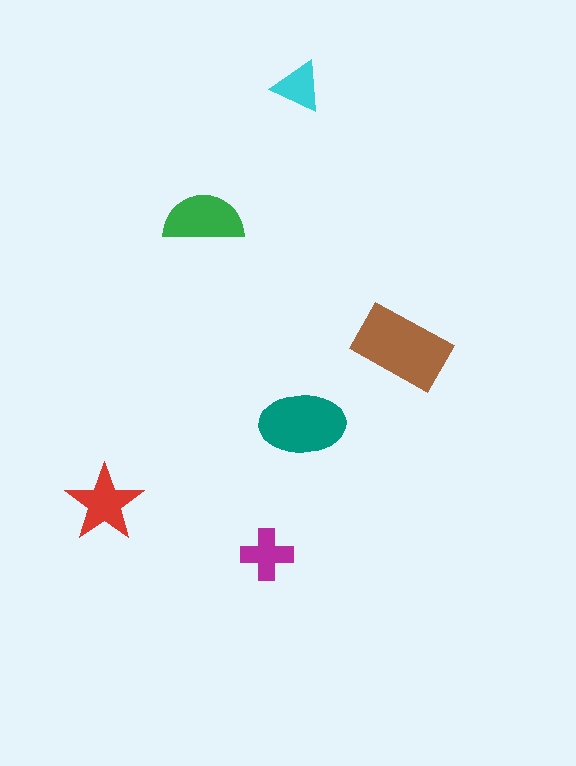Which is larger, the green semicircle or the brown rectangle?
The brown rectangle.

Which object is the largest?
The brown rectangle.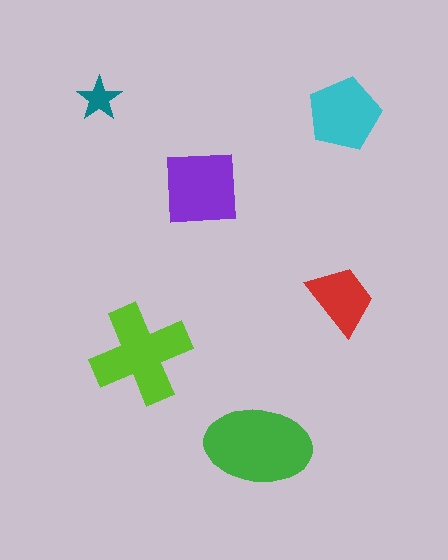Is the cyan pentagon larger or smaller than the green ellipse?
Smaller.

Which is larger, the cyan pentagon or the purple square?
The purple square.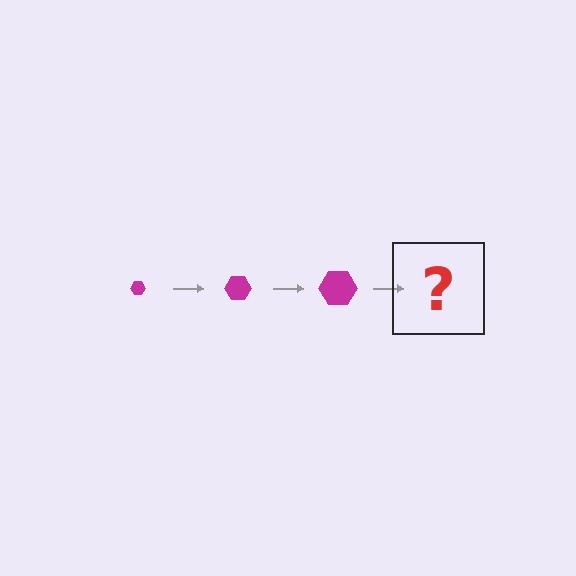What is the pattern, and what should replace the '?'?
The pattern is that the hexagon gets progressively larger each step. The '?' should be a magenta hexagon, larger than the previous one.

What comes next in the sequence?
The next element should be a magenta hexagon, larger than the previous one.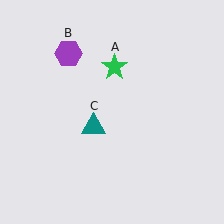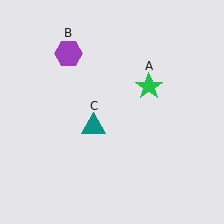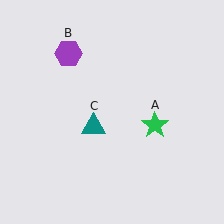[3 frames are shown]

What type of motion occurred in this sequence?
The green star (object A) rotated clockwise around the center of the scene.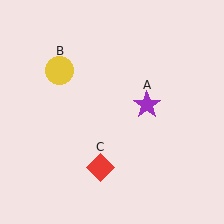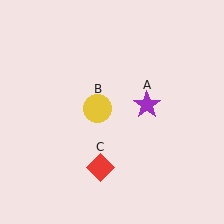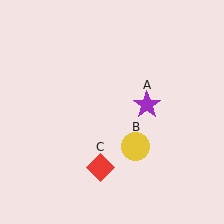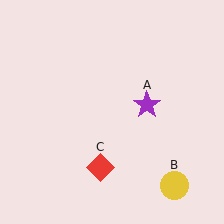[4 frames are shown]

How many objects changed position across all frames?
1 object changed position: yellow circle (object B).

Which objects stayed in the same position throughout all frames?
Purple star (object A) and red diamond (object C) remained stationary.